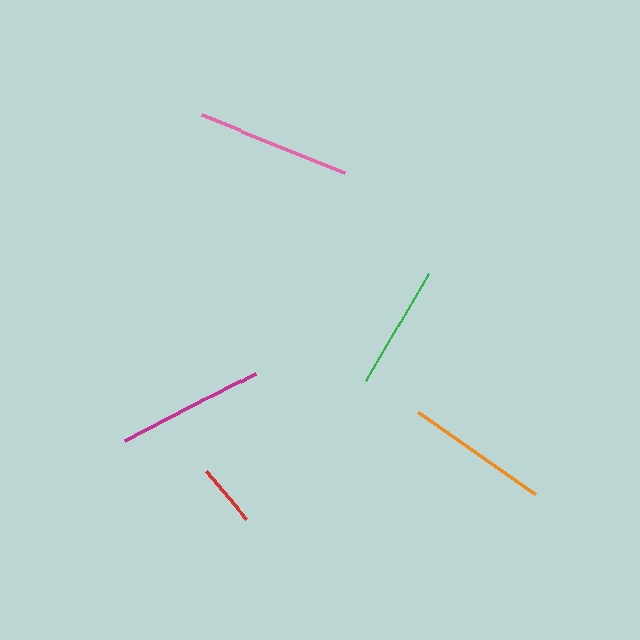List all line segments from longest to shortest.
From longest to shortest: pink, magenta, orange, green, red.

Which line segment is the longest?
The pink line is the longest at approximately 153 pixels.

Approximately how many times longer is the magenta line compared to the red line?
The magenta line is approximately 2.4 times the length of the red line.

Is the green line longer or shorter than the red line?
The green line is longer than the red line.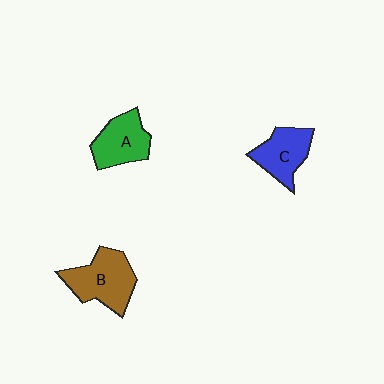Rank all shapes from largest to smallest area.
From largest to smallest: B (brown), A (green), C (blue).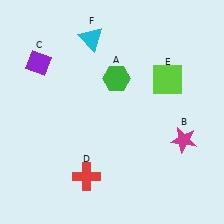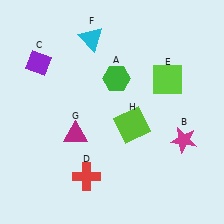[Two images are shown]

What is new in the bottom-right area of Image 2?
A lime square (H) was added in the bottom-right area of Image 2.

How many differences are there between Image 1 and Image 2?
There are 2 differences between the two images.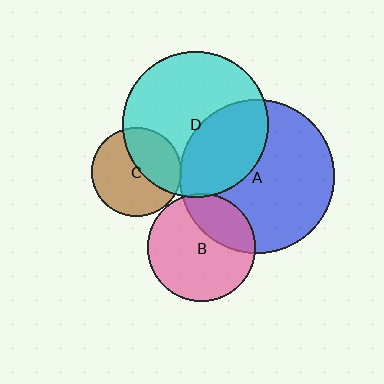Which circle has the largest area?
Circle A (blue).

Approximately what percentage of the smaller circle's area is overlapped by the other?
Approximately 40%.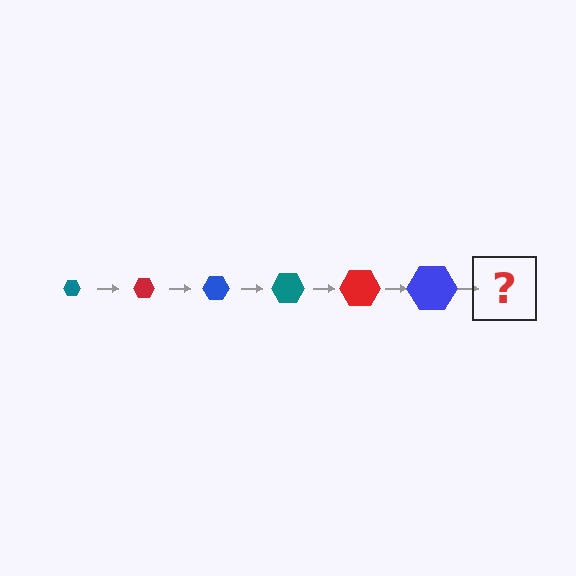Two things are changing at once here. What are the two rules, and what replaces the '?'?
The two rules are that the hexagon grows larger each step and the color cycles through teal, red, and blue. The '?' should be a teal hexagon, larger than the previous one.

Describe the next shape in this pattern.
It should be a teal hexagon, larger than the previous one.